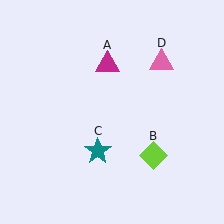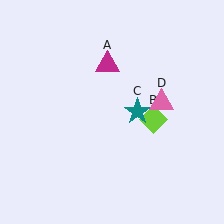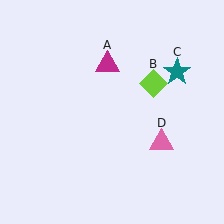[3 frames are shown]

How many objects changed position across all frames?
3 objects changed position: lime diamond (object B), teal star (object C), pink triangle (object D).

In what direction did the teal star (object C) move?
The teal star (object C) moved up and to the right.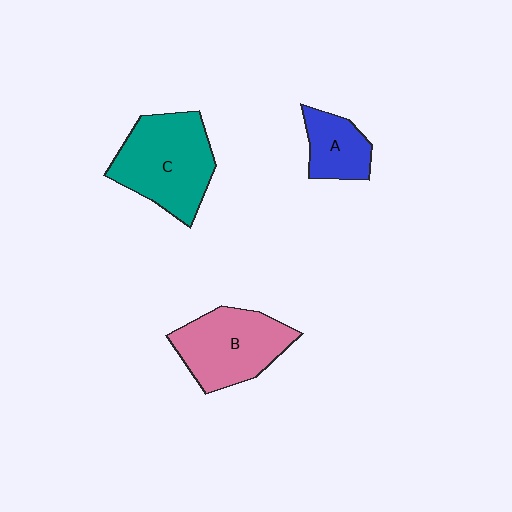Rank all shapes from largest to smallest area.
From largest to smallest: C (teal), B (pink), A (blue).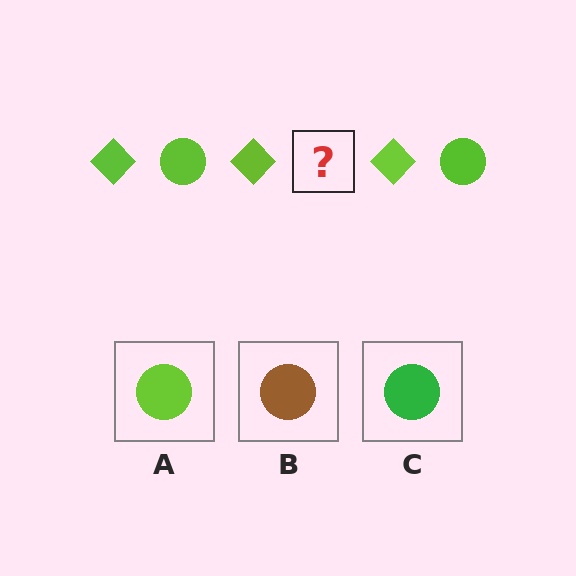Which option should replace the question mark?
Option A.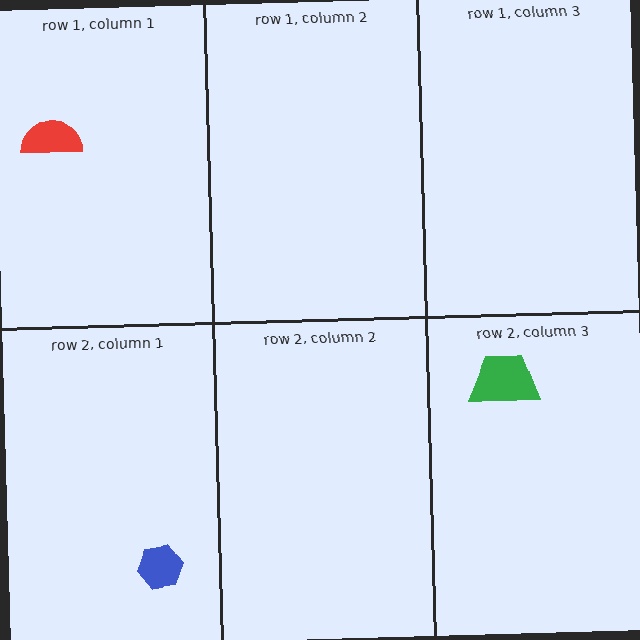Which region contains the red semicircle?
The row 1, column 1 region.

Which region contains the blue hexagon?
The row 2, column 1 region.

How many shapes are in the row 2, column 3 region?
1.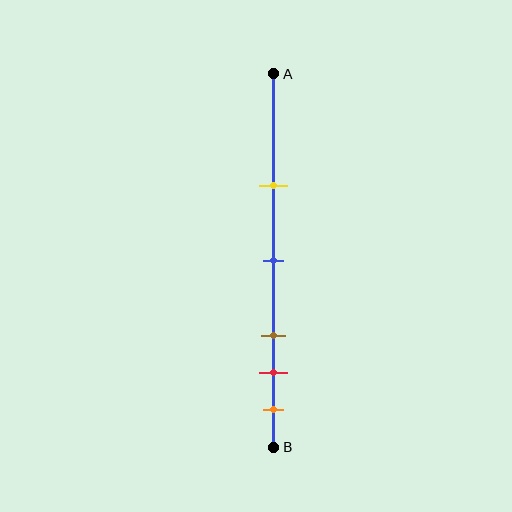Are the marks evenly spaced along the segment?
No, the marks are not evenly spaced.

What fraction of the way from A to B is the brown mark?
The brown mark is approximately 70% (0.7) of the way from A to B.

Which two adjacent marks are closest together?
The red and orange marks are the closest adjacent pair.